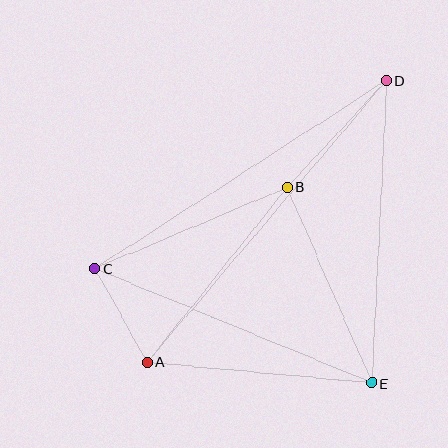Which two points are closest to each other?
Points A and C are closest to each other.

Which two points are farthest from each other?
Points A and D are farthest from each other.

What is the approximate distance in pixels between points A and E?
The distance between A and E is approximately 226 pixels.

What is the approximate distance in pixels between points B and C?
The distance between B and C is approximately 208 pixels.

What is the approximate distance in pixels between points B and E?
The distance between B and E is approximately 213 pixels.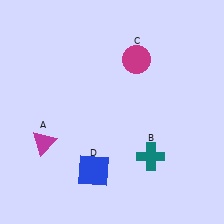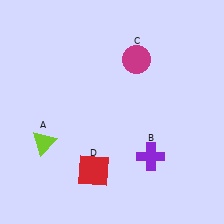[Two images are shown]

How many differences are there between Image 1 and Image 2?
There are 3 differences between the two images.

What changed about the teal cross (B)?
In Image 1, B is teal. In Image 2, it changed to purple.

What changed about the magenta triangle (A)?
In Image 1, A is magenta. In Image 2, it changed to lime.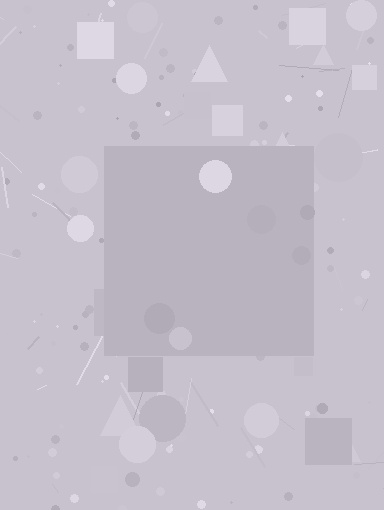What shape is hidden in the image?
A square is hidden in the image.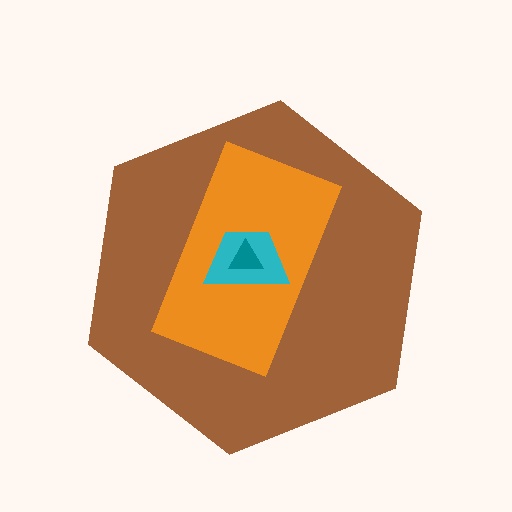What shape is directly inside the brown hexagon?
The orange rectangle.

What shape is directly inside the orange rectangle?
The cyan trapezoid.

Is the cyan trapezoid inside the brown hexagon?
Yes.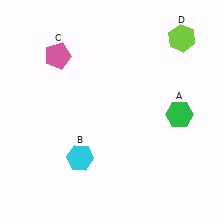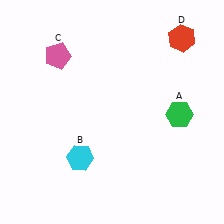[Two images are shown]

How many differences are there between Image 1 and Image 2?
There is 1 difference between the two images.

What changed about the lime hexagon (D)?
In Image 1, D is lime. In Image 2, it changed to red.